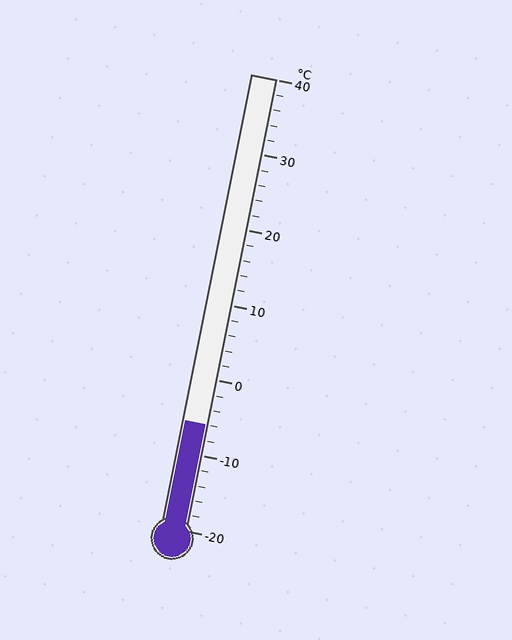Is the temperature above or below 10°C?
The temperature is below 10°C.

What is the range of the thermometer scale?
The thermometer scale ranges from -20°C to 40°C.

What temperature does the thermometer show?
The thermometer shows approximately -6°C.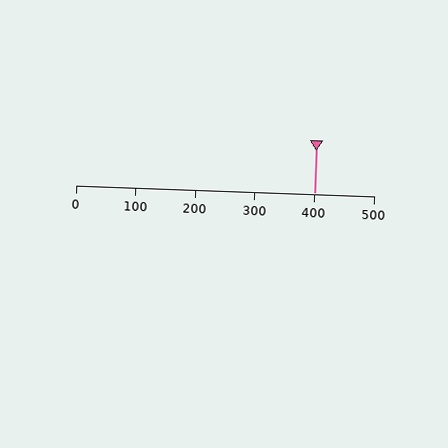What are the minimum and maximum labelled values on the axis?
The axis runs from 0 to 500.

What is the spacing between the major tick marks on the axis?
The major ticks are spaced 100 apart.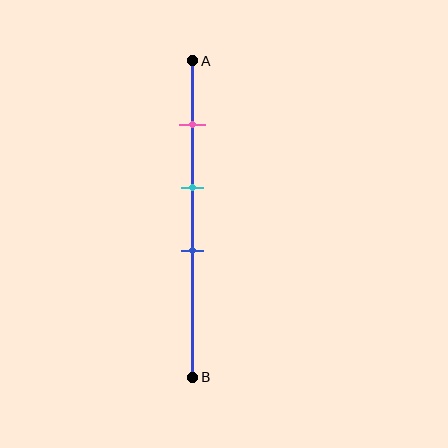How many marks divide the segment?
There are 3 marks dividing the segment.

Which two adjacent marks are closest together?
The cyan and blue marks are the closest adjacent pair.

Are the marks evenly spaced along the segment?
Yes, the marks are approximately evenly spaced.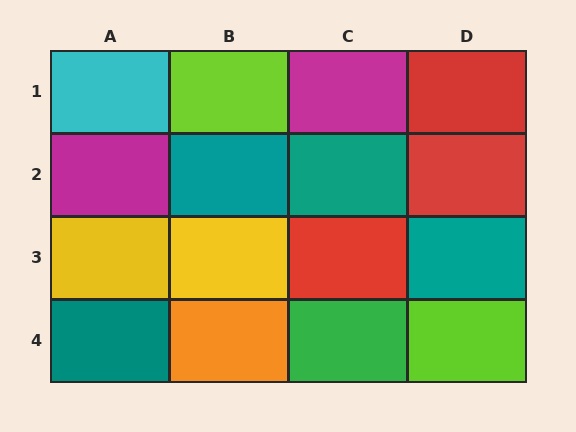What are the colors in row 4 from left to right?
Teal, orange, green, lime.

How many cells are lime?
2 cells are lime.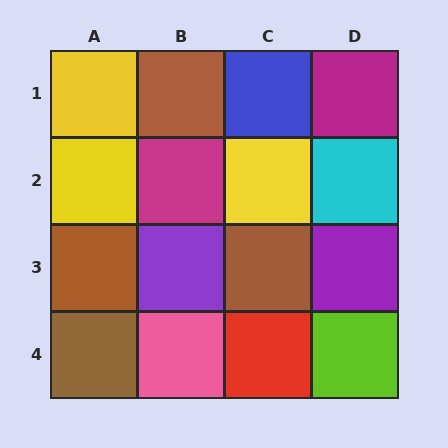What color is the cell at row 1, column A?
Yellow.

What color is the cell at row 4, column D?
Lime.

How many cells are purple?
2 cells are purple.